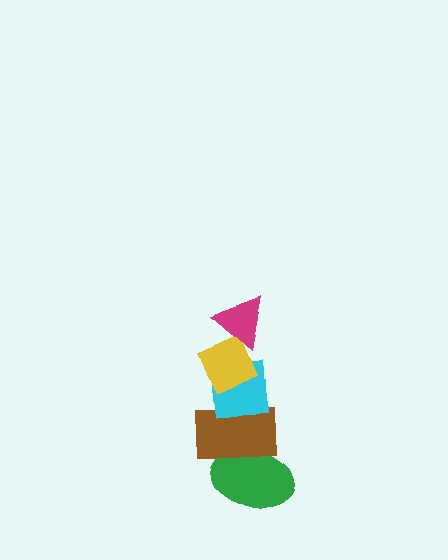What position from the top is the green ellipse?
The green ellipse is 5th from the top.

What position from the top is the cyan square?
The cyan square is 3rd from the top.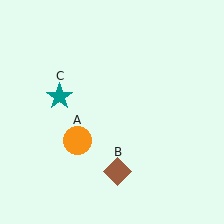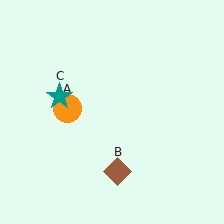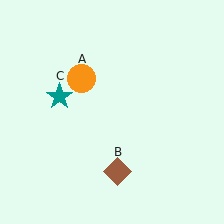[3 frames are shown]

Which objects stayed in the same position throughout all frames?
Brown diamond (object B) and teal star (object C) remained stationary.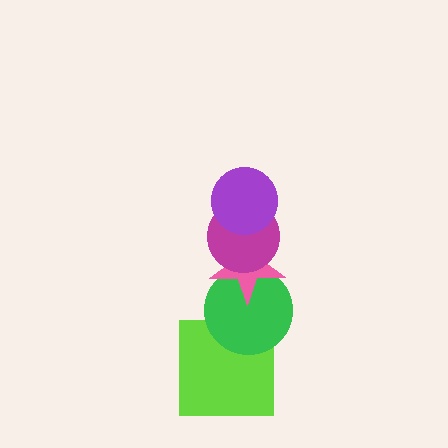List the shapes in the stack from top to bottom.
From top to bottom: the purple circle, the magenta circle, the pink star, the green circle, the lime square.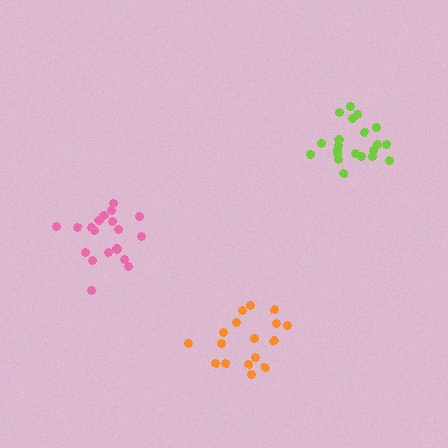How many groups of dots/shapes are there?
There are 3 groups.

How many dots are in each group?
Group 1: 19 dots, Group 2: 21 dots, Group 3: 17 dots (57 total).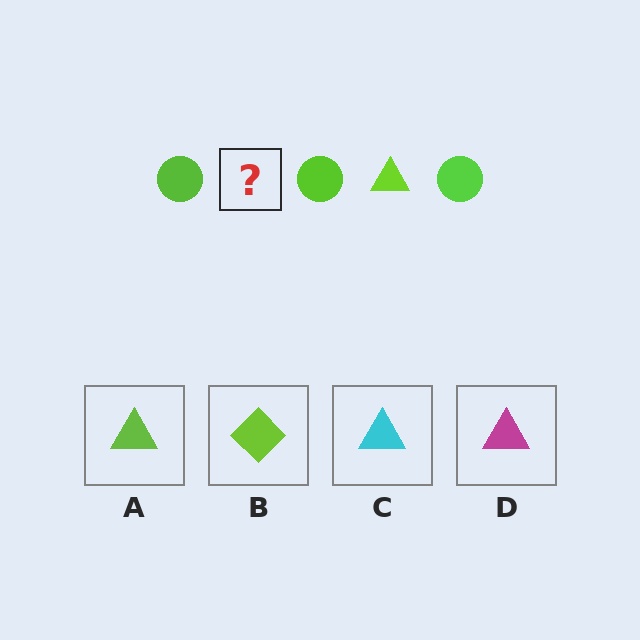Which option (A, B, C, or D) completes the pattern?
A.